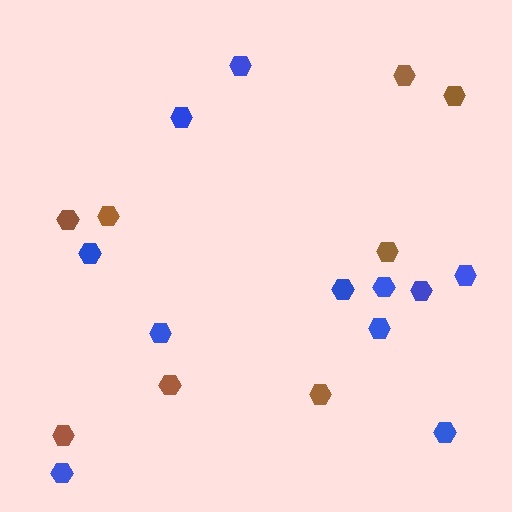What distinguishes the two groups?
There are 2 groups: one group of brown hexagons (8) and one group of blue hexagons (11).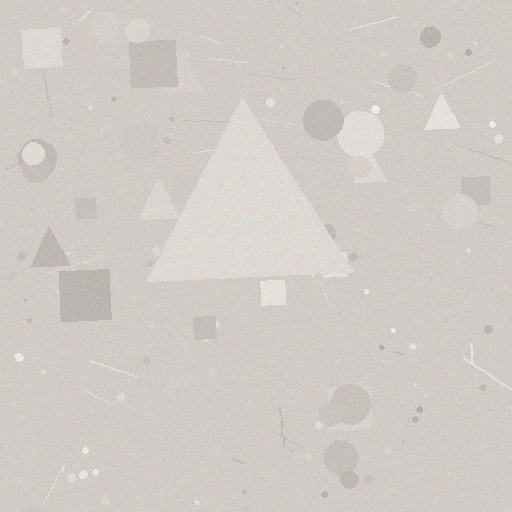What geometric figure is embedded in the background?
A triangle is embedded in the background.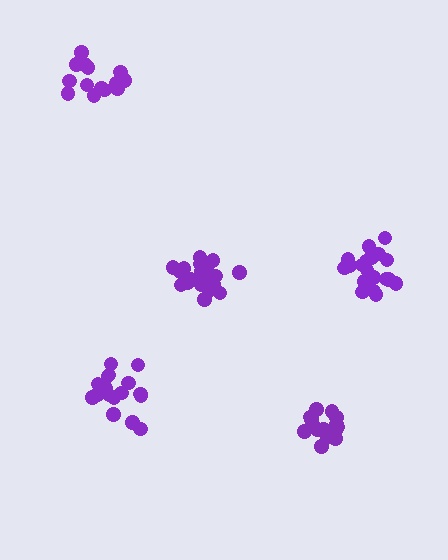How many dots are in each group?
Group 1: 16 dots, Group 2: 20 dots, Group 3: 18 dots, Group 4: 15 dots, Group 5: 20 dots (89 total).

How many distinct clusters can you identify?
There are 5 distinct clusters.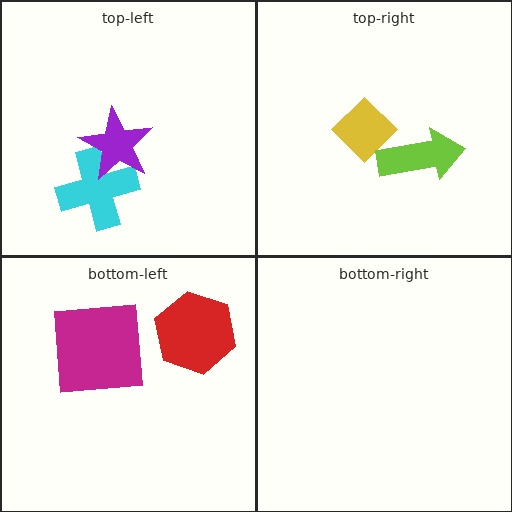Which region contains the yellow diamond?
The top-right region.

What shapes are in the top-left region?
The cyan cross, the purple star.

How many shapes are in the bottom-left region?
2.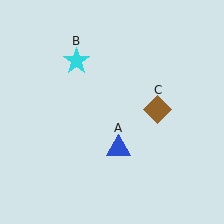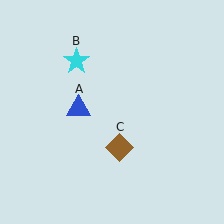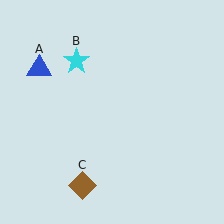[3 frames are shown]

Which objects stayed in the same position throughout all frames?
Cyan star (object B) remained stationary.